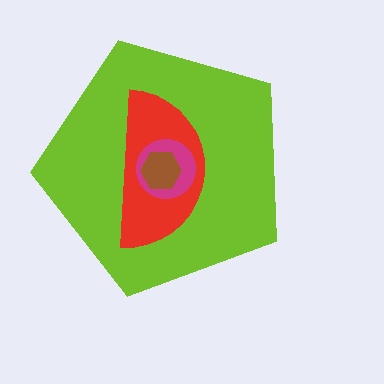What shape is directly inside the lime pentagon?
The red semicircle.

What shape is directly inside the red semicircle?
The magenta circle.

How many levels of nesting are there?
4.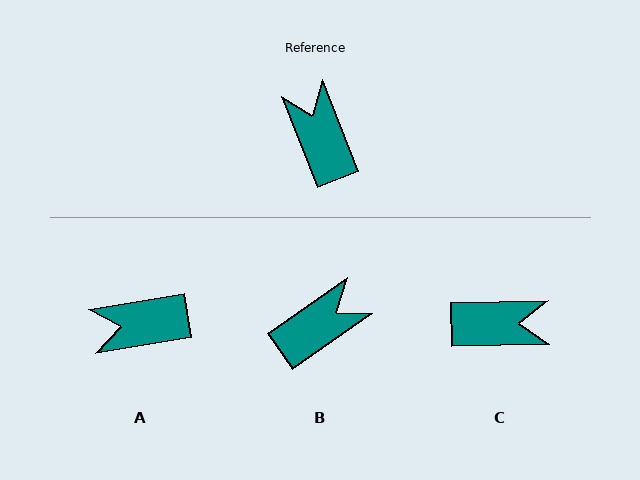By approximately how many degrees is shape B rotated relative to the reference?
Approximately 77 degrees clockwise.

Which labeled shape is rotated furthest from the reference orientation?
C, about 110 degrees away.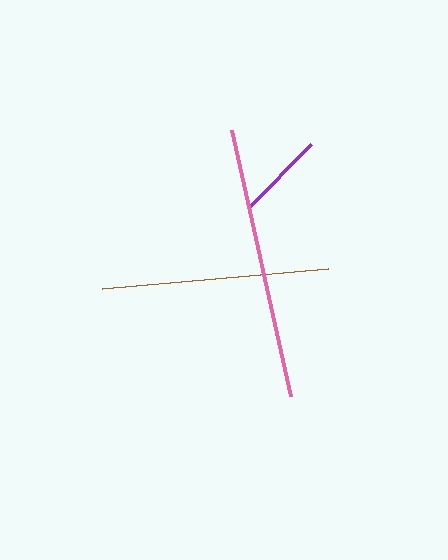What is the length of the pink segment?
The pink segment is approximately 272 pixels long.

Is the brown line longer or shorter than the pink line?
The pink line is longer than the brown line.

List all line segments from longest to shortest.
From longest to shortest: pink, brown, purple.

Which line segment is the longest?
The pink line is the longest at approximately 272 pixels.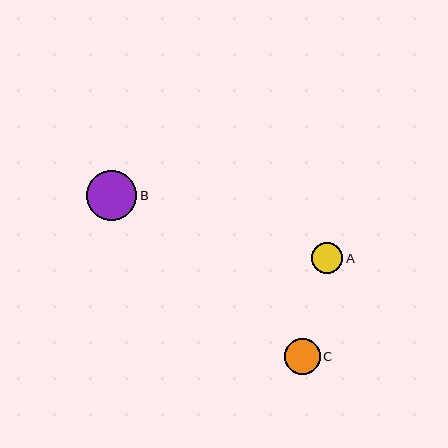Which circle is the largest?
Circle B is the largest with a size of approximately 50 pixels.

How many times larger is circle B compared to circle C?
Circle B is approximately 1.4 times the size of circle C.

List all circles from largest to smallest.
From largest to smallest: B, C, A.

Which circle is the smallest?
Circle A is the smallest with a size of approximately 31 pixels.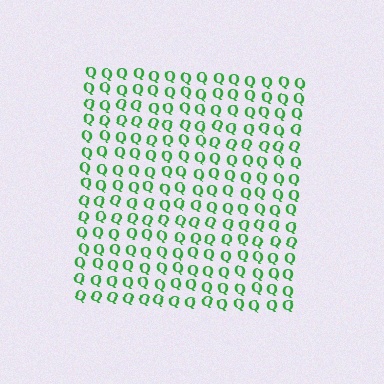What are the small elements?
The small elements are letter Q's.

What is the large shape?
The large shape is a square.